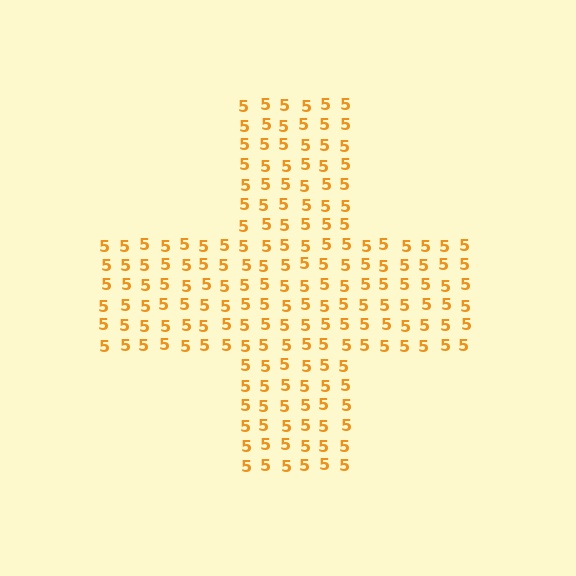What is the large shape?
The large shape is a cross.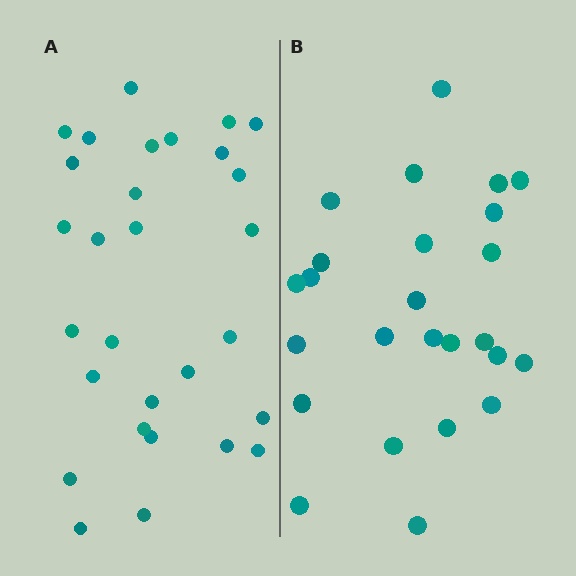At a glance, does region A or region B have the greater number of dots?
Region A (the left region) has more dots.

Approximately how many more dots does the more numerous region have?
Region A has about 4 more dots than region B.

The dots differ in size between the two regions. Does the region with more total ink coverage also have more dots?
No. Region B has more total ink coverage because its dots are larger, but region A actually contains more individual dots. Total area can be misleading — the number of items is what matters here.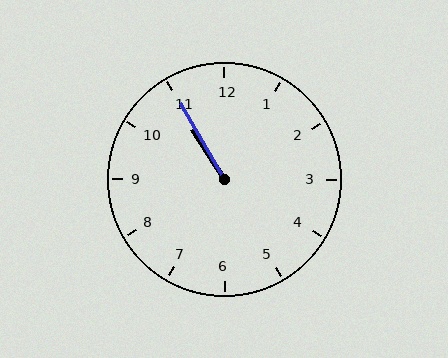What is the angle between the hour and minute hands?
Approximately 2 degrees.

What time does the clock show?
10:55.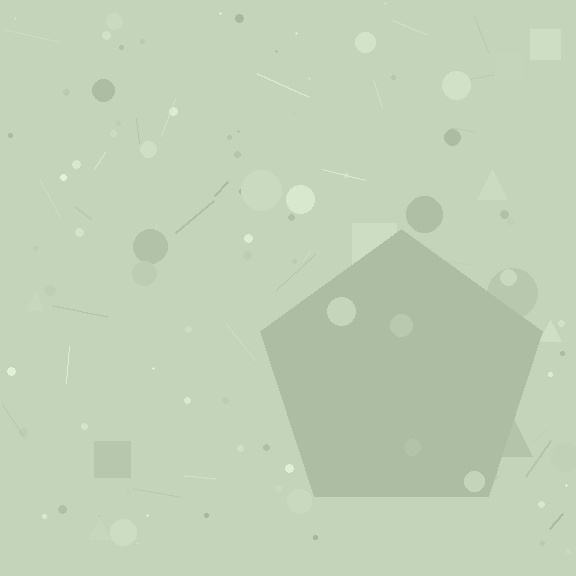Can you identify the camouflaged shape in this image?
The camouflaged shape is a pentagon.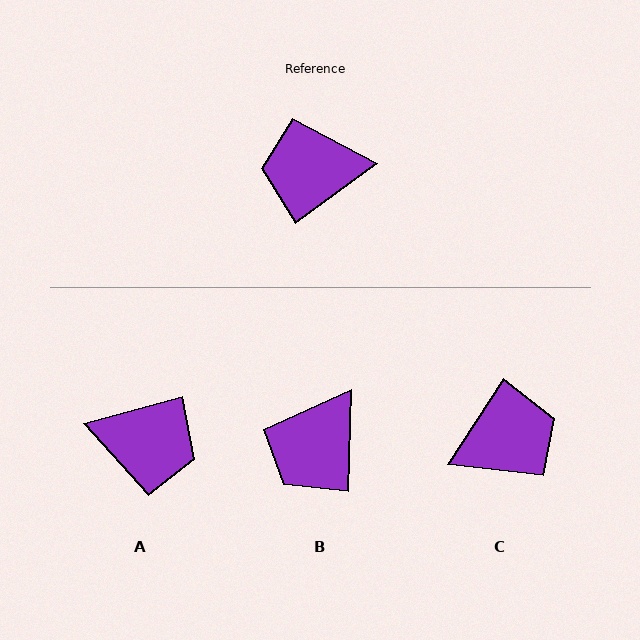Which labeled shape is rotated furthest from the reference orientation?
C, about 159 degrees away.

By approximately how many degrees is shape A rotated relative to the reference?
Approximately 159 degrees counter-clockwise.